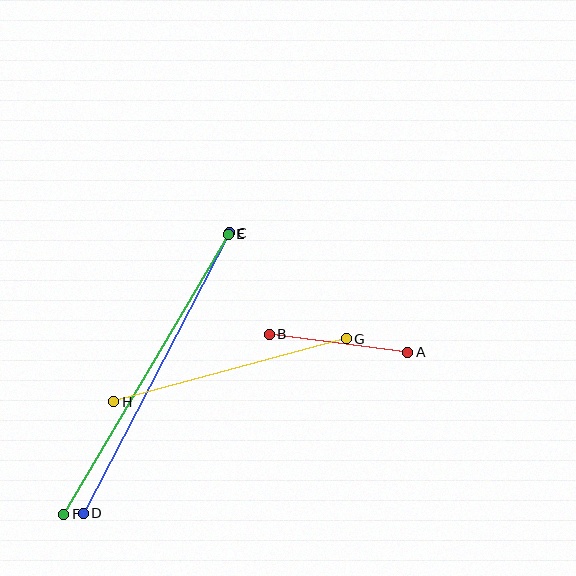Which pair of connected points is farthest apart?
Points E and F are farthest apart.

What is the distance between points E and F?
The distance is approximately 325 pixels.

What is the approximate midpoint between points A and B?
The midpoint is at approximately (339, 343) pixels.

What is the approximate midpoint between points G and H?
The midpoint is at approximately (230, 370) pixels.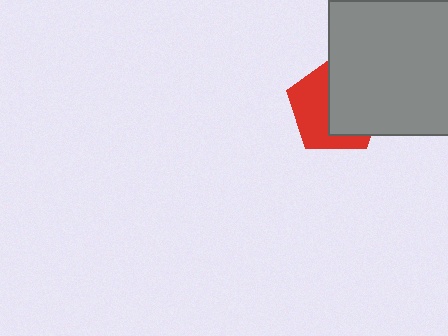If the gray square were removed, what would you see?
You would see the complete red pentagon.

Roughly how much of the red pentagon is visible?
About half of it is visible (roughly 47%).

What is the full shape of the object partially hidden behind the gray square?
The partially hidden object is a red pentagon.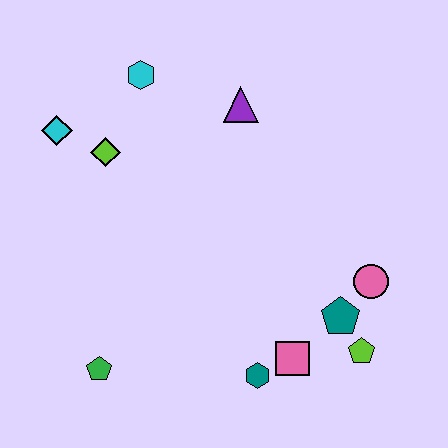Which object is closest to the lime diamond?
The cyan diamond is closest to the lime diamond.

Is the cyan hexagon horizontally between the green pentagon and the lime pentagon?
Yes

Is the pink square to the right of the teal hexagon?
Yes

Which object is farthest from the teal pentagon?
The cyan diamond is farthest from the teal pentagon.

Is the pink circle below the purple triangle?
Yes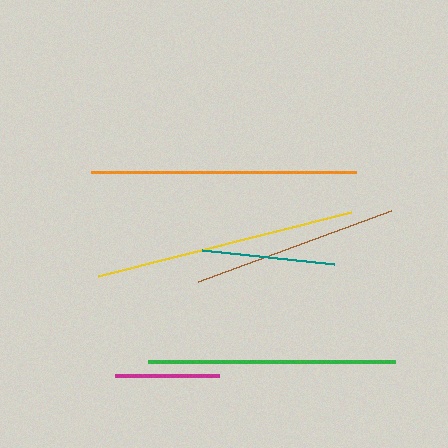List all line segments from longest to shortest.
From longest to shortest: orange, yellow, green, brown, teal, magenta.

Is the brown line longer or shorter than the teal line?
The brown line is longer than the teal line.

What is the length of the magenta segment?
The magenta segment is approximately 104 pixels long.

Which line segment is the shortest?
The magenta line is the shortest at approximately 104 pixels.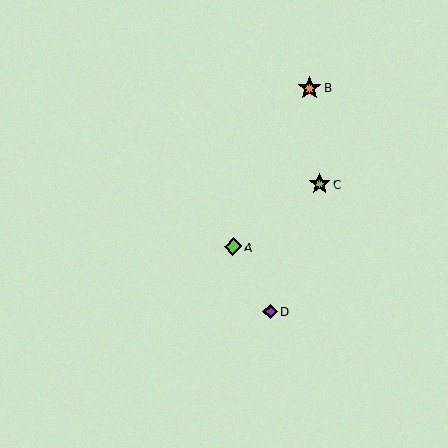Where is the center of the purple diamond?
The center of the purple diamond is at (270, 312).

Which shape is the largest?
The orange star (labeled B) is the largest.